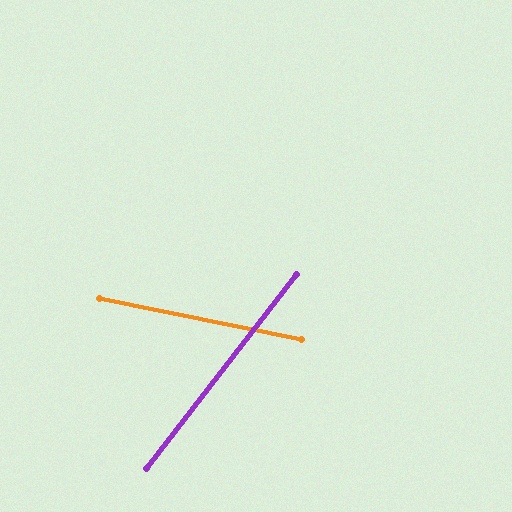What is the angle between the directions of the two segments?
Approximately 64 degrees.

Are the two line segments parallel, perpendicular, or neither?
Neither parallel nor perpendicular — they differ by about 64°.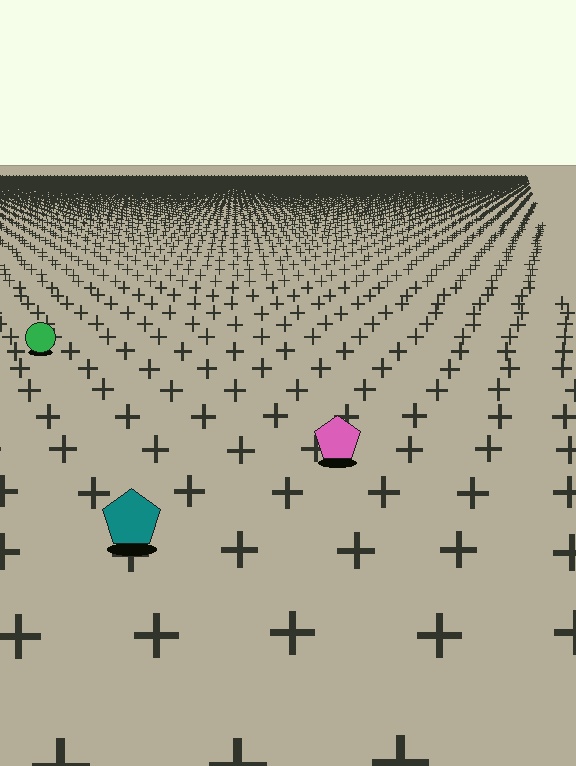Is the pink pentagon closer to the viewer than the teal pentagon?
No. The teal pentagon is closer — you can tell from the texture gradient: the ground texture is coarser near it.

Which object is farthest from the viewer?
The green circle is farthest from the viewer. It appears smaller and the ground texture around it is denser.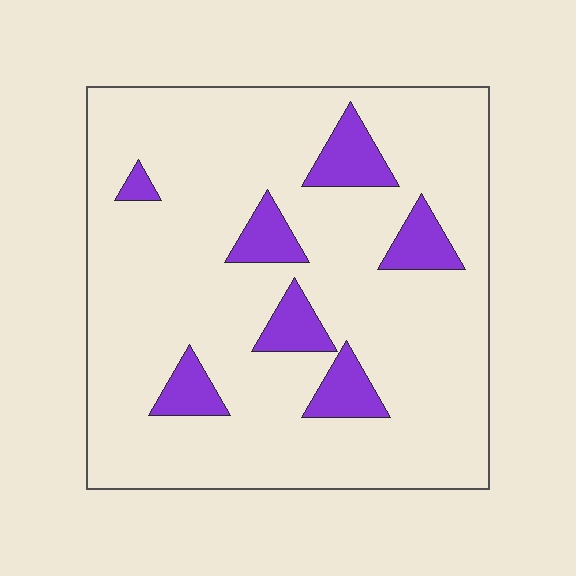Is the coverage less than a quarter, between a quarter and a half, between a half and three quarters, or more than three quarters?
Less than a quarter.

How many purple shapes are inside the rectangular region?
7.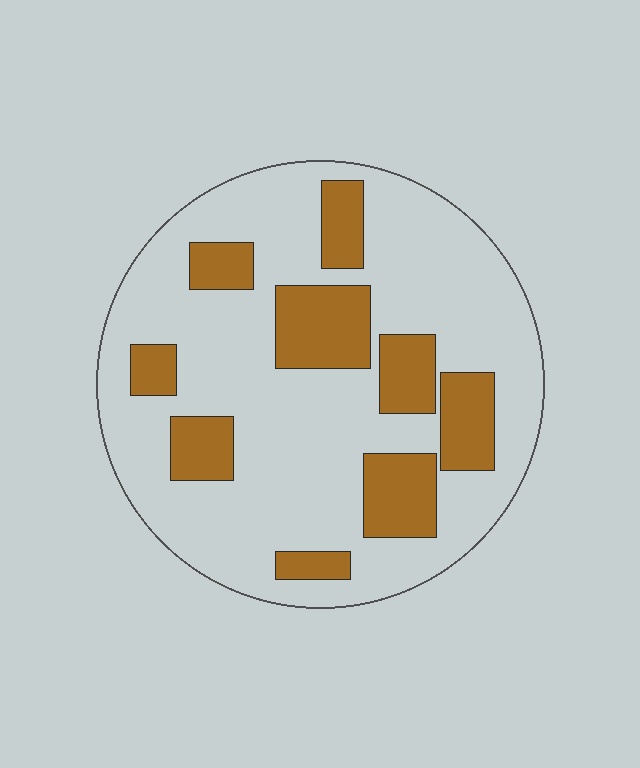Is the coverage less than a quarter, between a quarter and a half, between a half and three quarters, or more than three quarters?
Between a quarter and a half.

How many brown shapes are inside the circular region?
9.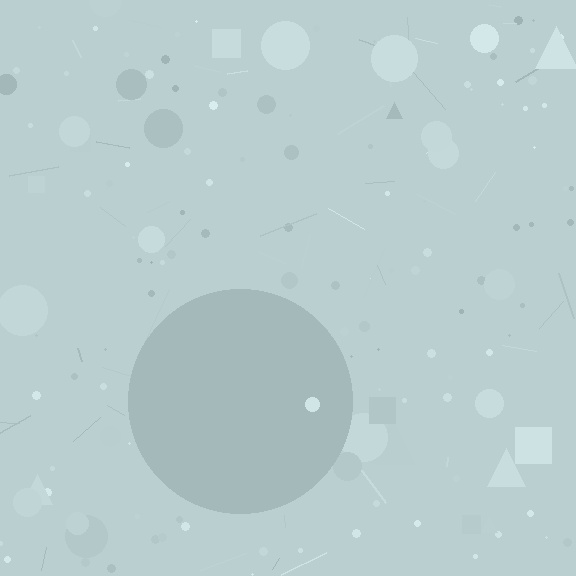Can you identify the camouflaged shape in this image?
The camouflaged shape is a circle.